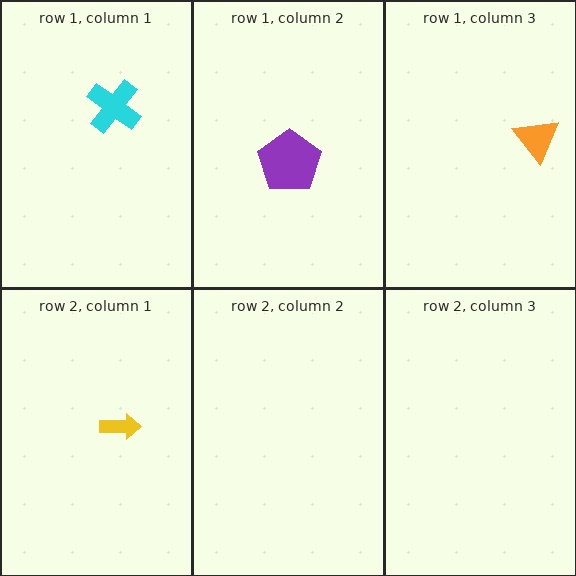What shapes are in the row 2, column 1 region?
The yellow arrow.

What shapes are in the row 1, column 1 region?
The cyan cross.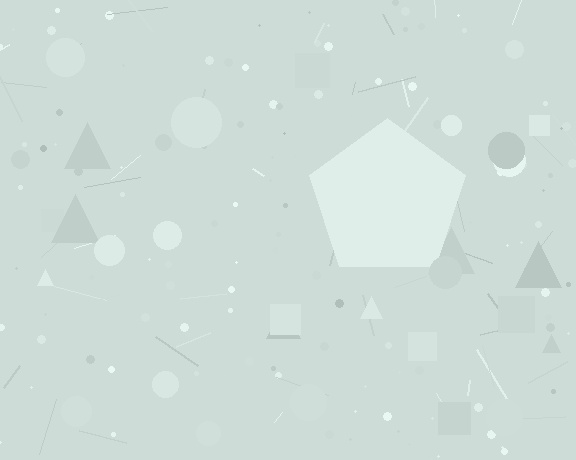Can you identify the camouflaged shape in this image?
The camouflaged shape is a pentagon.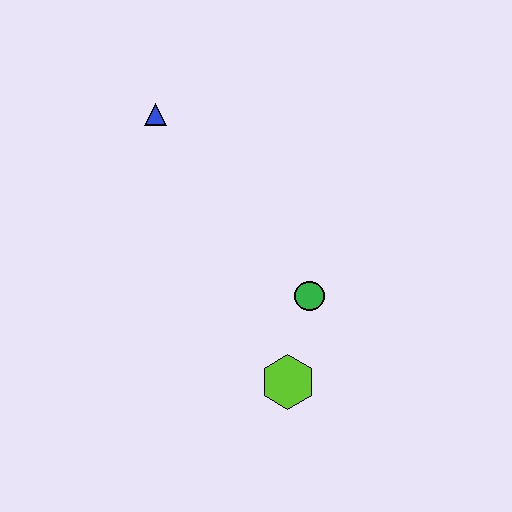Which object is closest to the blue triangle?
The green circle is closest to the blue triangle.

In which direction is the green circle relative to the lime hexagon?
The green circle is above the lime hexagon.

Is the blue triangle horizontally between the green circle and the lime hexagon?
No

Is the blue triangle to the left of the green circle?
Yes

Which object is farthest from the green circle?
The blue triangle is farthest from the green circle.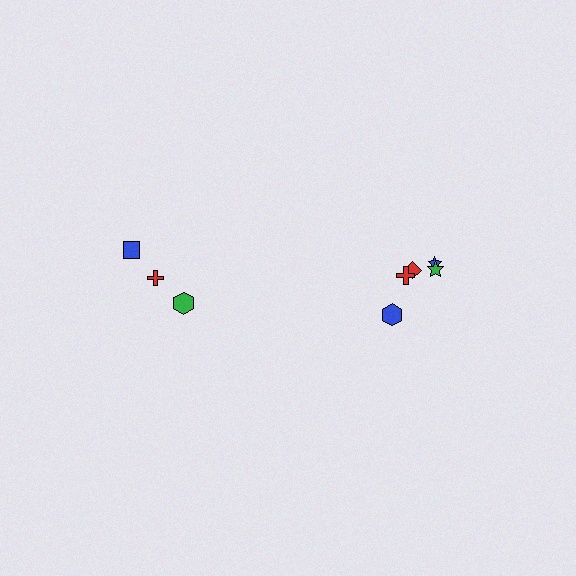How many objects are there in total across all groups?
There are 8 objects.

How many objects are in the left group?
There are 3 objects.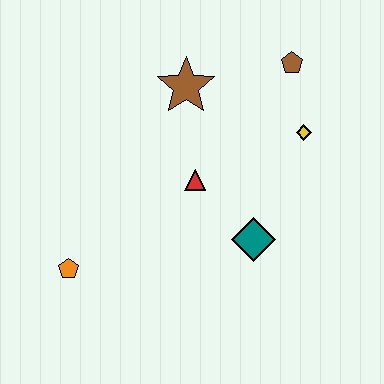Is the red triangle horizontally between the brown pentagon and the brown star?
Yes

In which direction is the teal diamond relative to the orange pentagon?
The teal diamond is to the right of the orange pentagon.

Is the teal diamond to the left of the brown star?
No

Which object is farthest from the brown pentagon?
The orange pentagon is farthest from the brown pentagon.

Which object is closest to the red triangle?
The teal diamond is closest to the red triangle.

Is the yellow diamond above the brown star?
No